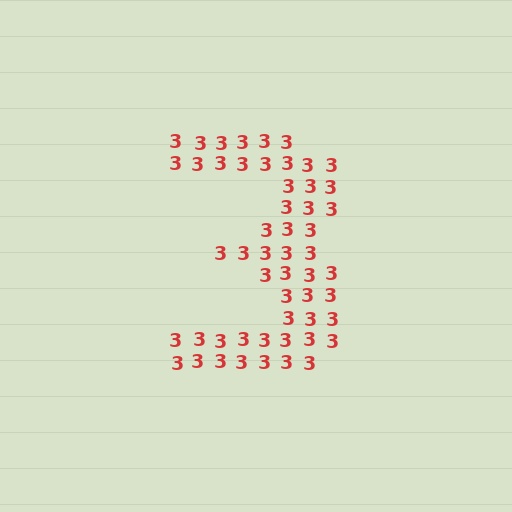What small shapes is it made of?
It is made of small digit 3's.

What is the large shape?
The large shape is the digit 3.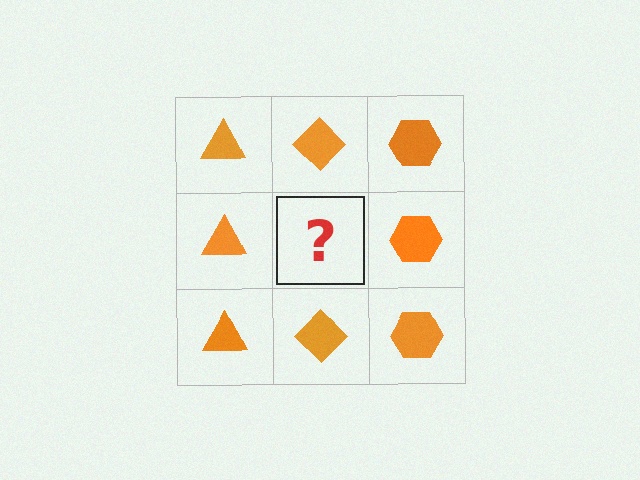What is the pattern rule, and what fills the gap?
The rule is that each column has a consistent shape. The gap should be filled with an orange diamond.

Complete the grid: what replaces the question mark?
The question mark should be replaced with an orange diamond.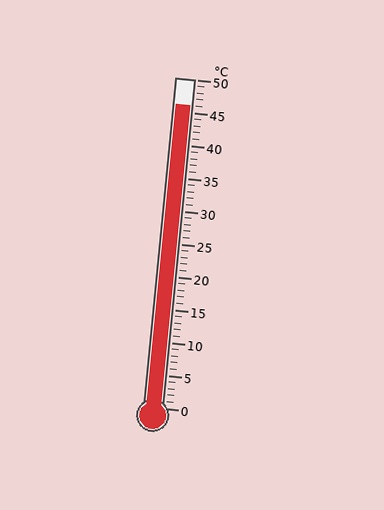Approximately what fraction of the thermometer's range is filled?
The thermometer is filled to approximately 90% of its range.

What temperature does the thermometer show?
The thermometer shows approximately 46°C.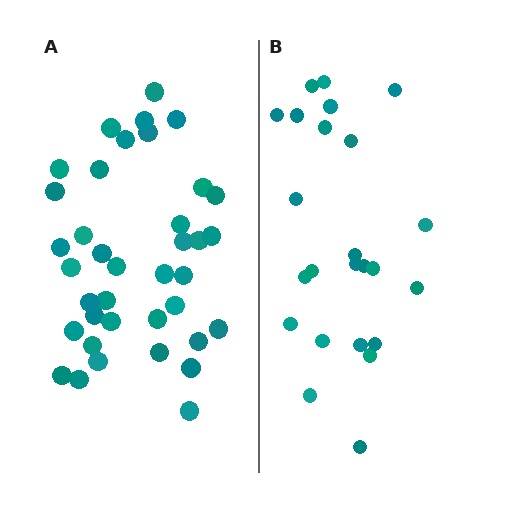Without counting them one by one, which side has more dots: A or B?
Region A (the left region) has more dots.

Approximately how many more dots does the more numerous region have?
Region A has approximately 15 more dots than region B.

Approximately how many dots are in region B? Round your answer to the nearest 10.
About 20 dots. (The exact count is 24, which rounds to 20.)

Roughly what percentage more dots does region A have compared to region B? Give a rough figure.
About 60% more.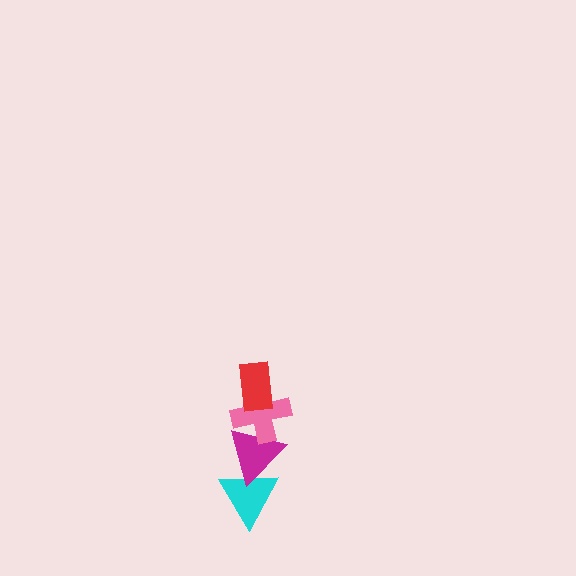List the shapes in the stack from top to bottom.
From top to bottom: the red rectangle, the pink cross, the magenta triangle, the cyan triangle.